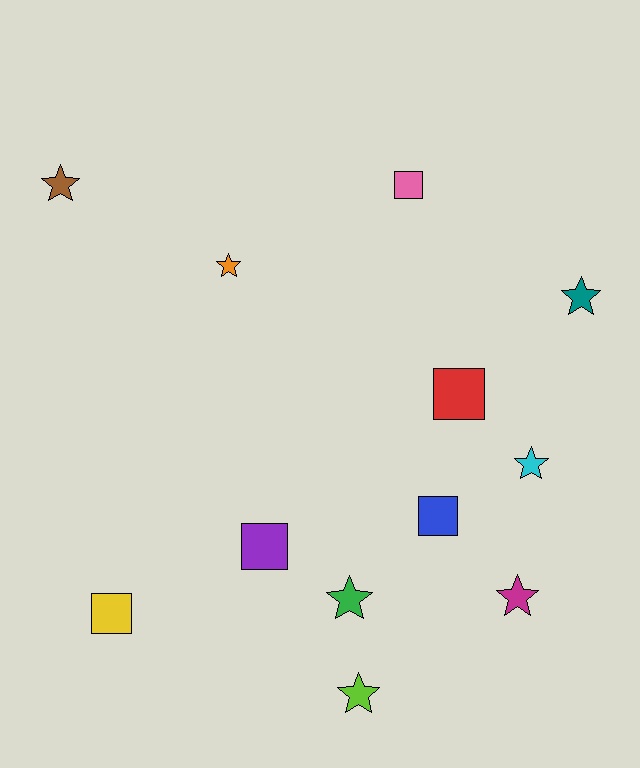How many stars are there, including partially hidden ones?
There are 7 stars.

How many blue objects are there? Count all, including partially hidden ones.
There is 1 blue object.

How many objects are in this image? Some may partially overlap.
There are 12 objects.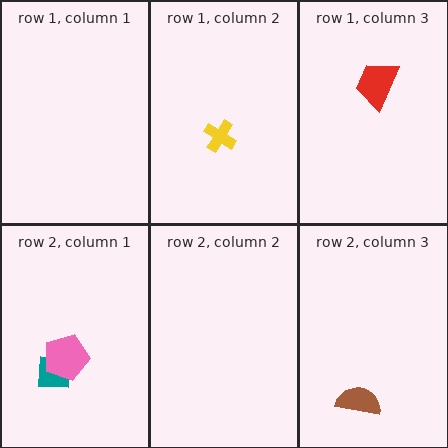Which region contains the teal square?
The row 2, column 1 region.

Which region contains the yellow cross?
The row 1, column 2 region.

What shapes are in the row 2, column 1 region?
The teal square, the pink pentagon.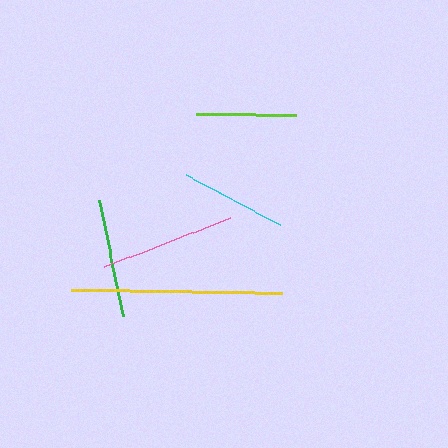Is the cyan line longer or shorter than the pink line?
The pink line is longer than the cyan line.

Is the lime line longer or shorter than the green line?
The green line is longer than the lime line.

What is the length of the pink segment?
The pink segment is approximately 135 pixels long.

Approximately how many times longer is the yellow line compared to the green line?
The yellow line is approximately 1.8 times the length of the green line.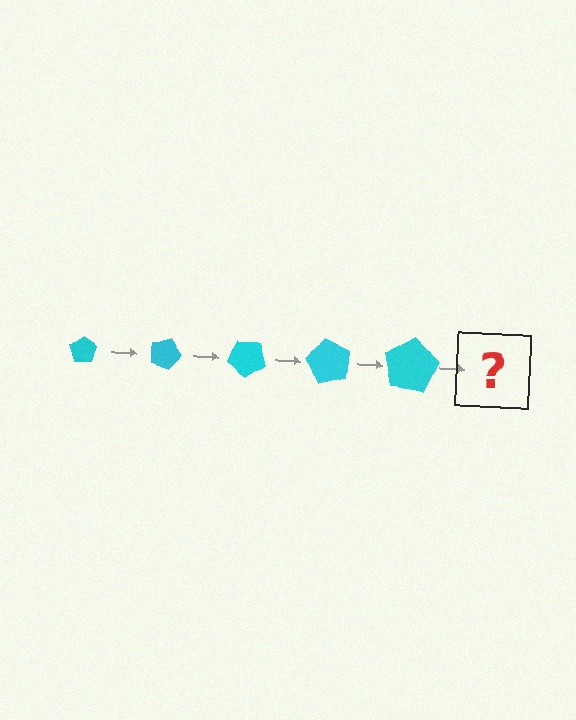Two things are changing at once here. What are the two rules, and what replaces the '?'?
The two rules are that the pentagon grows larger each step and it rotates 20 degrees each step. The '?' should be a pentagon, larger than the previous one and rotated 100 degrees from the start.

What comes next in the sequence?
The next element should be a pentagon, larger than the previous one and rotated 100 degrees from the start.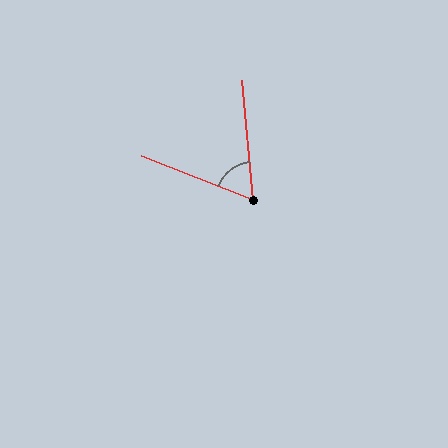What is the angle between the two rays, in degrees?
Approximately 64 degrees.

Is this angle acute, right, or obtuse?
It is acute.